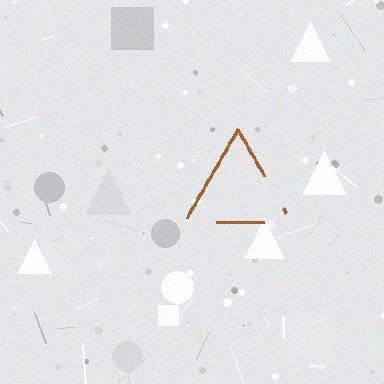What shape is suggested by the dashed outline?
The dashed outline suggests a triangle.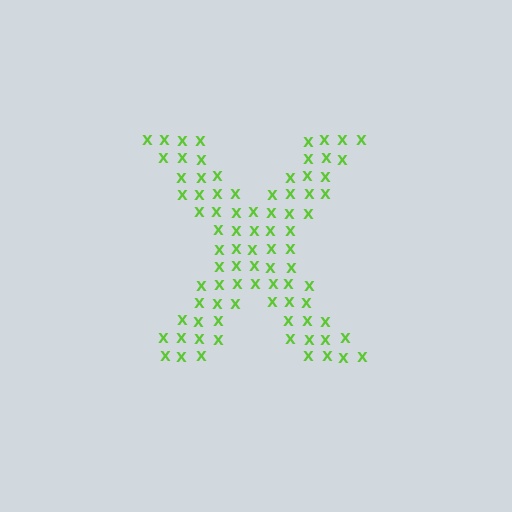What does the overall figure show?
The overall figure shows the letter X.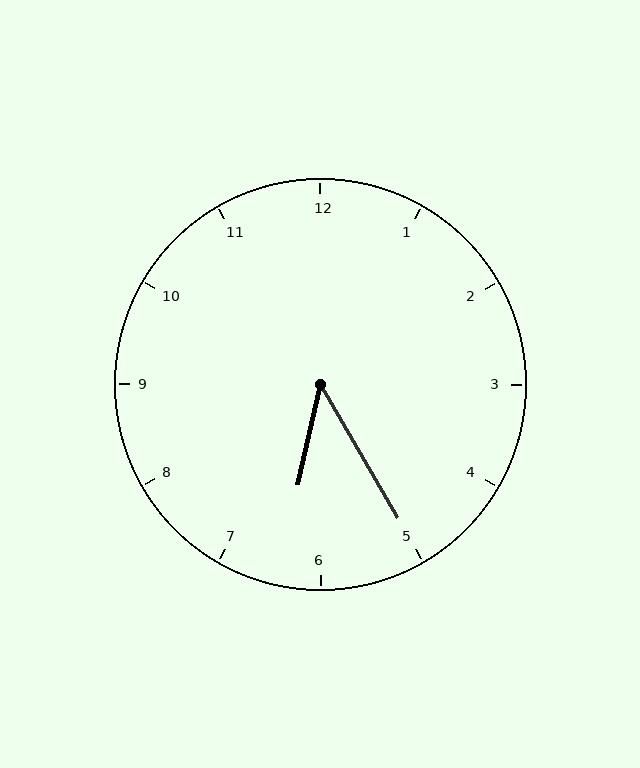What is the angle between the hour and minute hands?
Approximately 42 degrees.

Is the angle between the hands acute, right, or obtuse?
It is acute.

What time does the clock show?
6:25.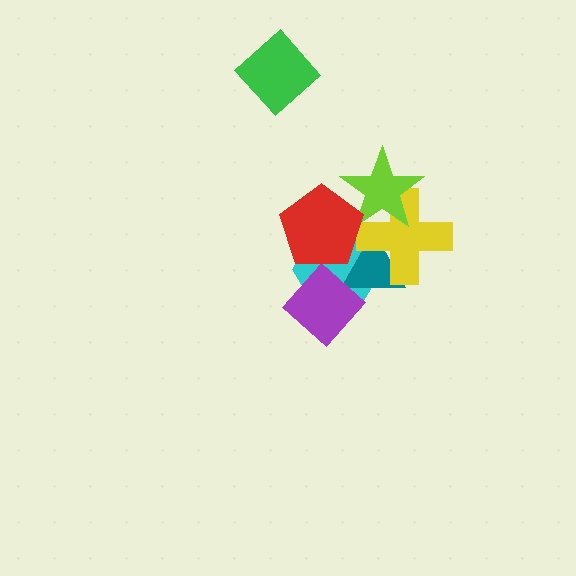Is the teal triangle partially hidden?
Yes, it is partially covered by another shape.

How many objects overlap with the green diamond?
0 objects overlap with the green diamond.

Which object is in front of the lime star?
The red pentagon is in front of the lime star.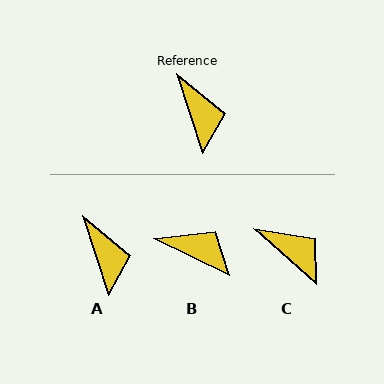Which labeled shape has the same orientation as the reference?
A.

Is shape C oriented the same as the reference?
No, it is off by about 30 degrees.